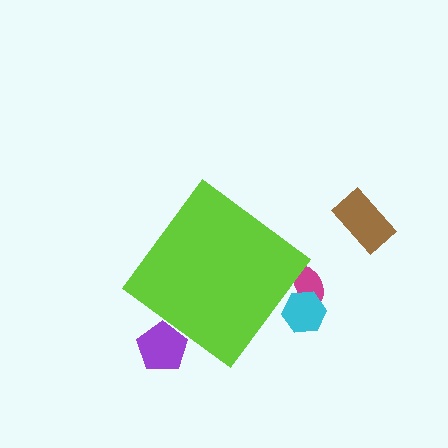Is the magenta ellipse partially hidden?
Yes, the magenta ellipse is partially hidden behind the lime diamond.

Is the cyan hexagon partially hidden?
Yes, the cyan hexagon is partially hidden behind the lime diamond.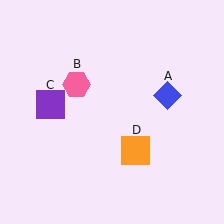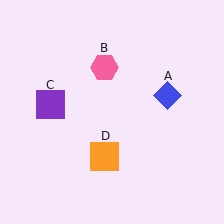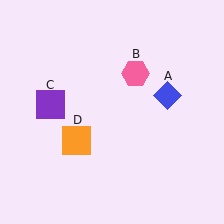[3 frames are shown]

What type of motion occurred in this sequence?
The pink hexagon (object B), orange square (object D) rotated clockwise around the center of the scene.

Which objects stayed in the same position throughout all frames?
Blue diamond (object A) and purple square (object C) remained stationary.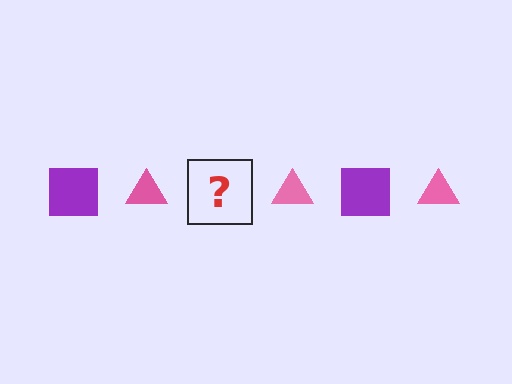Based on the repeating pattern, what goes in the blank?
The blank should be a purple square.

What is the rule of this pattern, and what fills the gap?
The rule is that the pattern alternates between purple square and pink triangle. The gap should be filled with a purple square.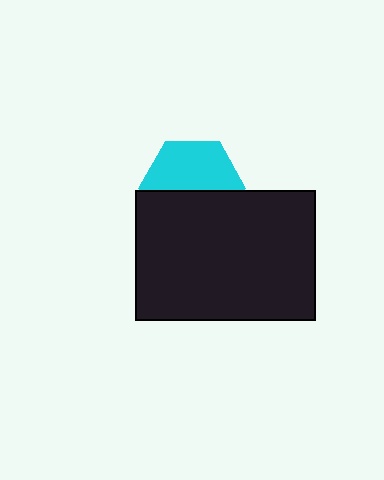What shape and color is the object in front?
The object in front is a black rectangle.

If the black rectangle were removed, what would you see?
You would see the complete cyan hexagon.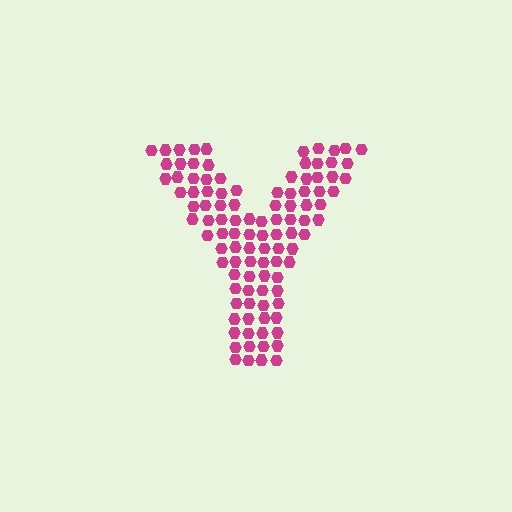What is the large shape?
The large shape is the letter Y.